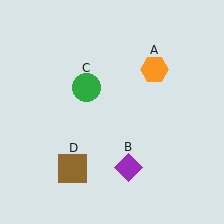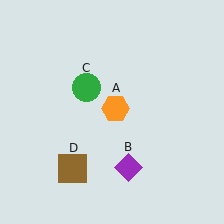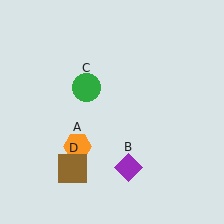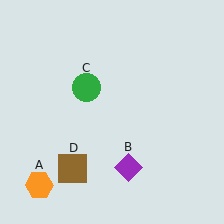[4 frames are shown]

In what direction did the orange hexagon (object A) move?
The orange hexagon (object A) moved down and to the left.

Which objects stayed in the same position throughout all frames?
Purple diamond (object B) and green circle (object C) and brown square (object D) remained stationary.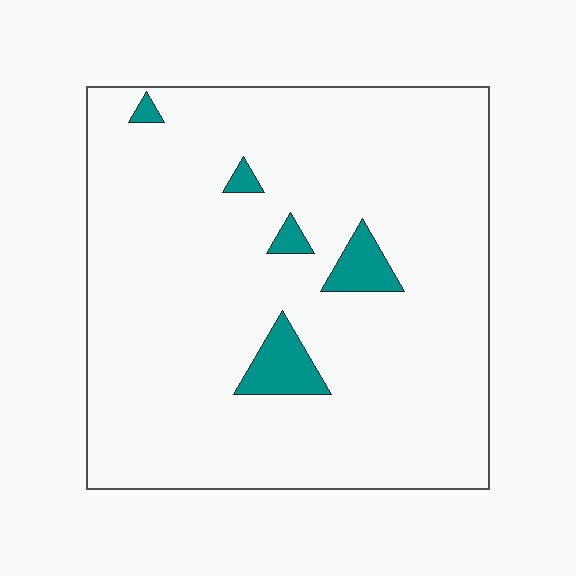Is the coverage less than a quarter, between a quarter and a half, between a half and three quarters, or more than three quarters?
Less than a quarter.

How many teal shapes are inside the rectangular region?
5.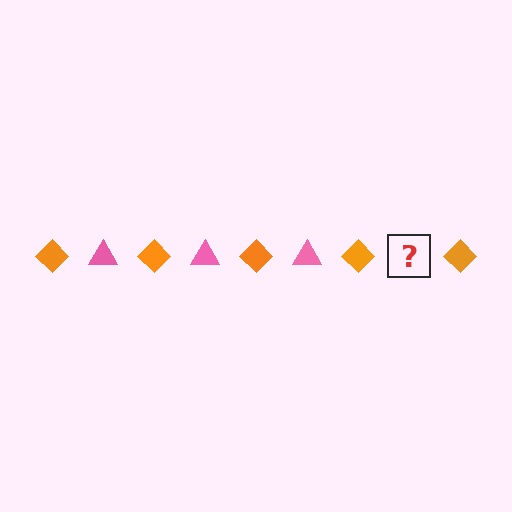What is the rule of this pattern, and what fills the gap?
The rule is that the pattern alternates between orange diamond and pink triangle. The gap should be filled with a pink triangle.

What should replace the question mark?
The question mark should be replaced with a pink triangle.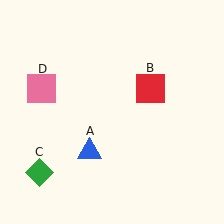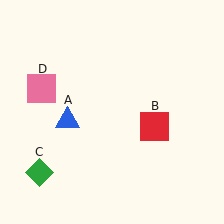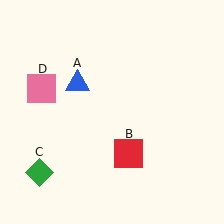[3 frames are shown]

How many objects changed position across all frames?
2 objects changed position: blue triangle (object A), red square (object B).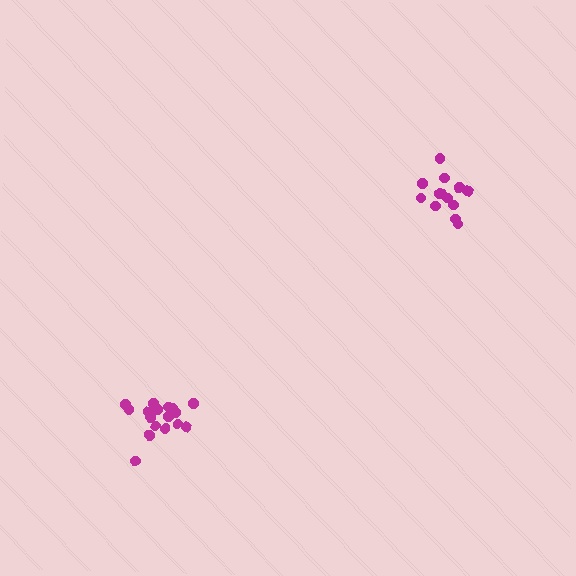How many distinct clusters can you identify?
There are 2 distinct clusters.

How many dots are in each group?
Group 1: 17 dots, Group 2: 13 dots (30 total).